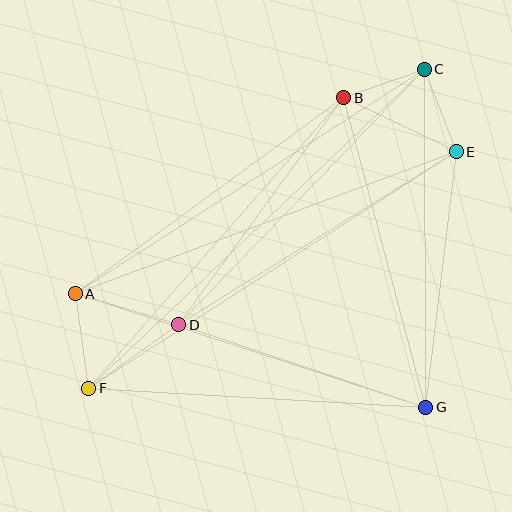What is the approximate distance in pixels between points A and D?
The distance between A and D is approximately 108 pixels.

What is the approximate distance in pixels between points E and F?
The distance between E and F is approximately 437 pixels.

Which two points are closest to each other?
Points B and C are closest to each other.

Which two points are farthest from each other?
Points C and F are farthest from each other.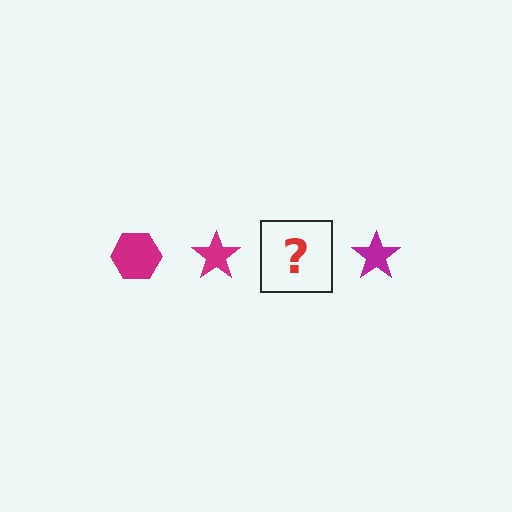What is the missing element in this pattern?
The missing element is a magenta hexagon.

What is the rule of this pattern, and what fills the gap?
The rule is that the pattern cycles through hexagon, star shapes in magenta. The gap should be filled with a magenta hexagon.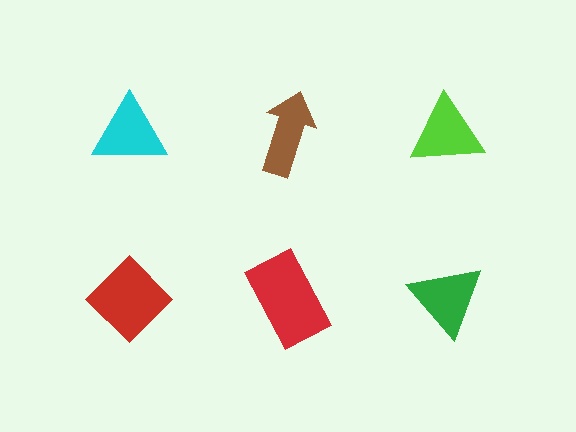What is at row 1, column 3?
A lime triangle.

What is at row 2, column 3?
A green triangle.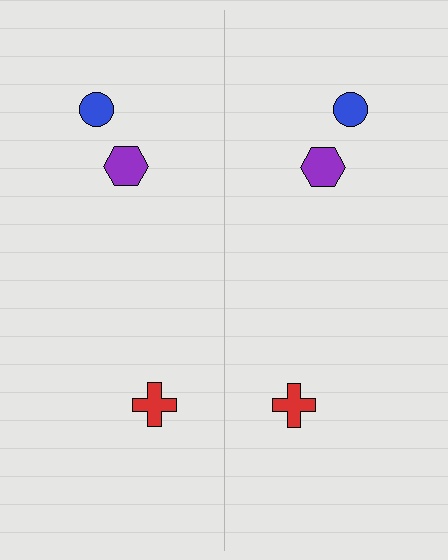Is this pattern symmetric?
Yes, this pattern has bilateral (reflection) symmetry.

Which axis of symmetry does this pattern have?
The pattern has a vertical axis of symmetry running through the center of the image.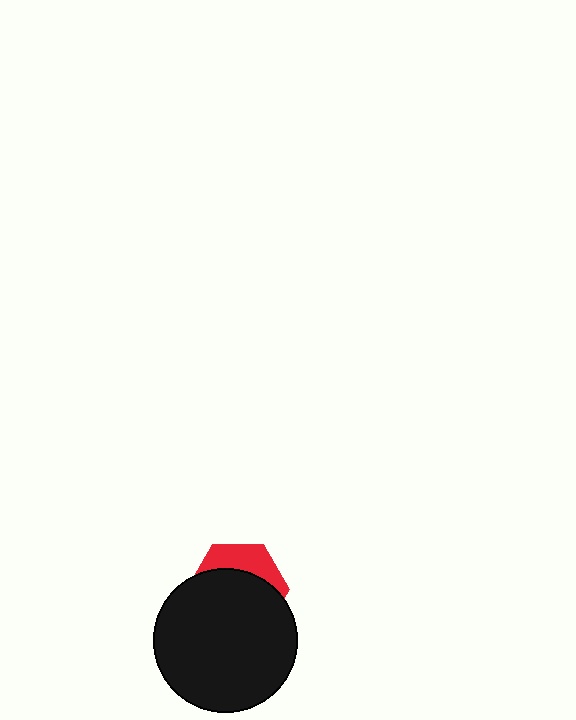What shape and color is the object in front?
The object in front is a black circle.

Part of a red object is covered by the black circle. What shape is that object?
It is a hexagon.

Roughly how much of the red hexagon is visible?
A small part of it is visible (roughly 31%).